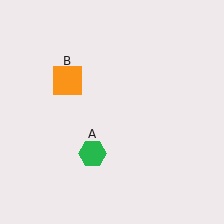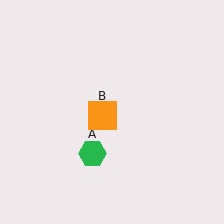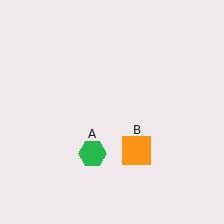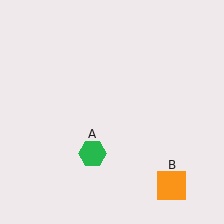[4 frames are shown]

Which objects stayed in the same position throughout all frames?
Green hexagon (object A) remained stationary.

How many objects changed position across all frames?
1 object changed position: orange square (object B).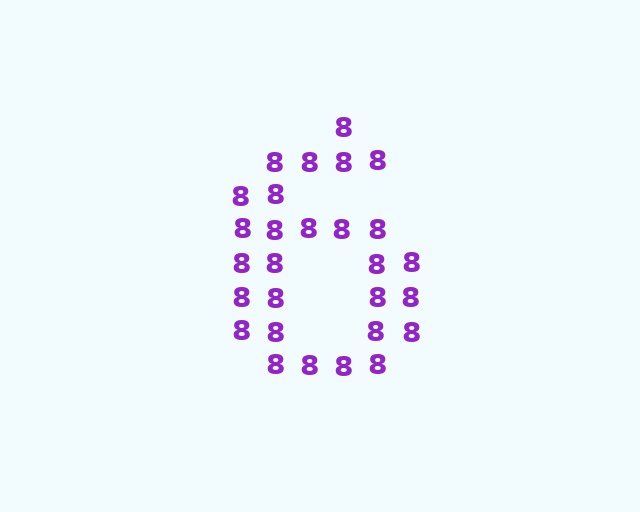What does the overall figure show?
The overall figure shows the digit 6.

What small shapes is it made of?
It is made of small digit 8's.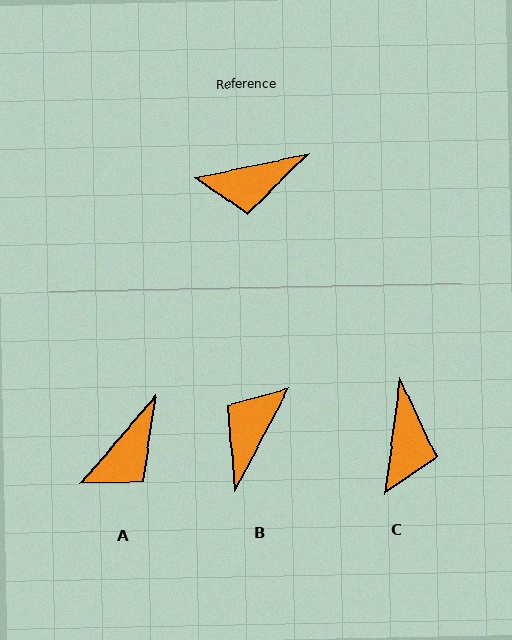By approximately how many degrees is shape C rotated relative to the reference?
Approximately 71 degrees counter-clockwise.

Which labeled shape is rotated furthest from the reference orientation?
B, about 130 degrees away.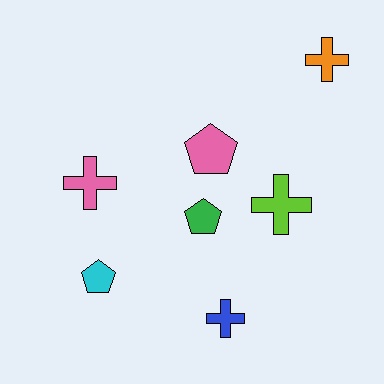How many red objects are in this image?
There are no red objects.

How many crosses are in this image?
There are 4 crosses.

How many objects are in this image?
There are 7 objects.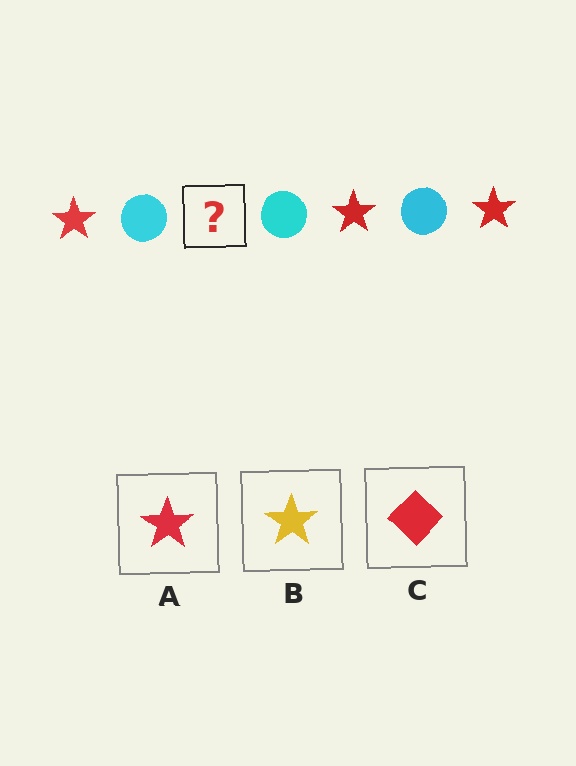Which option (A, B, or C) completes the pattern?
A.